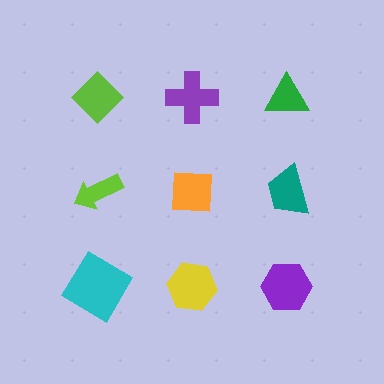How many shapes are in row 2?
3 shapes.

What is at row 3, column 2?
A yellow hexagon.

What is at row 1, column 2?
A purple cross.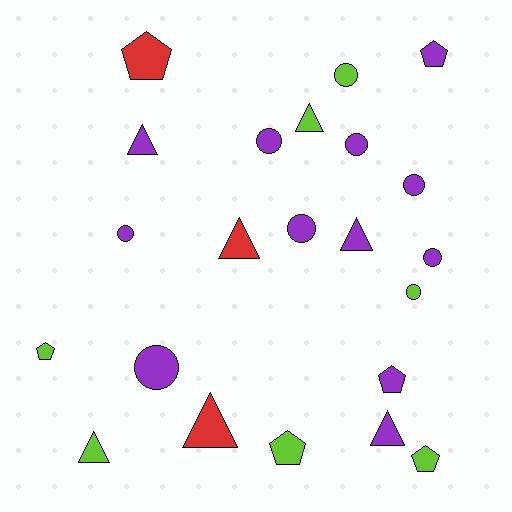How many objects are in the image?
There are 22 objects.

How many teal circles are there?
There are no teal circles.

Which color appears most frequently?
Purple, with 12 objects.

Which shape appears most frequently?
Circle, with 9 objects.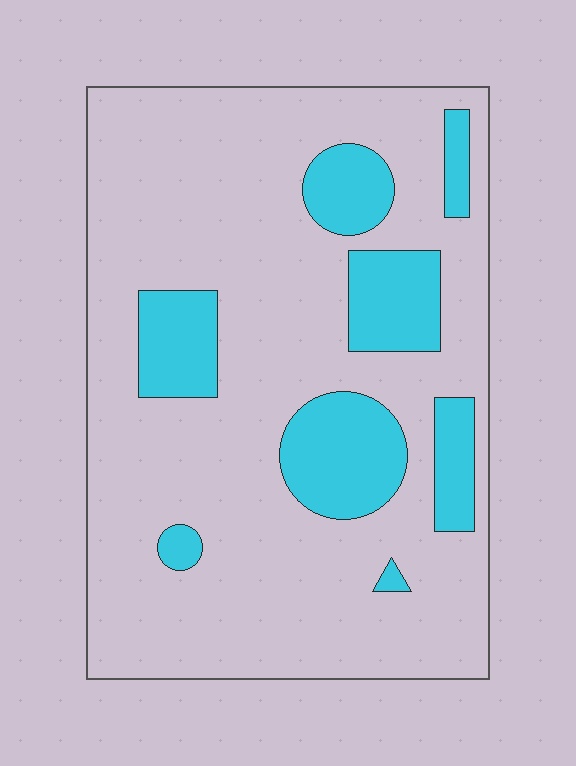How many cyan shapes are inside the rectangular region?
8.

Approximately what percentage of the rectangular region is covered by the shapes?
Approximately 20%.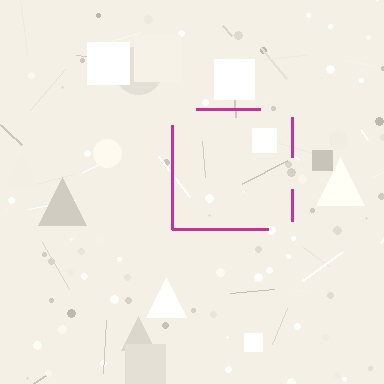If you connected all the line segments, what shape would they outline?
They would outline a square.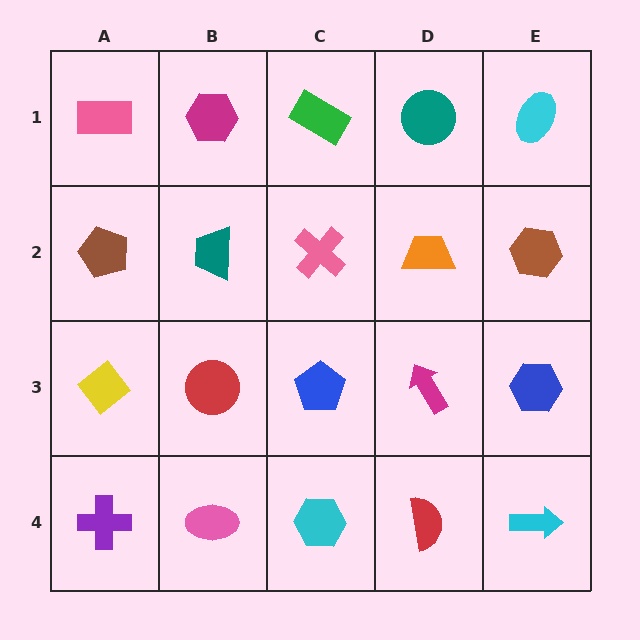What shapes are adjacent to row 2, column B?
A magenta hexagon (row 1, column B), a red circle (row 3, column B), a brown pentagon (row 2, column A), a pink cross (row 2, column C).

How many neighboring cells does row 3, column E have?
3.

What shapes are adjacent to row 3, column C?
A pink cross (row 2, column C), a cyan hexagon (row 4, column C), a red circle (row 3, column B), a magenta arrow (row 3, column D).